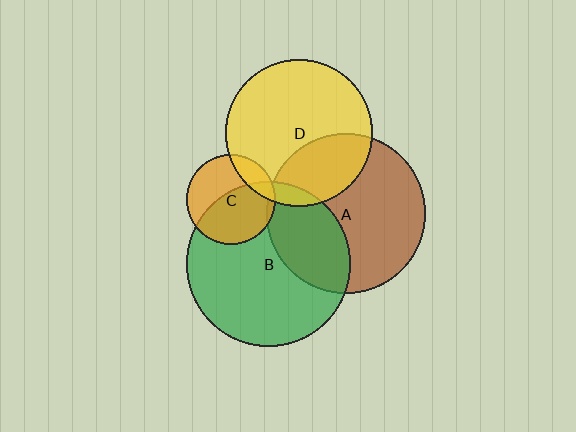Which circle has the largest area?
Circle B (green).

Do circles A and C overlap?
Yes.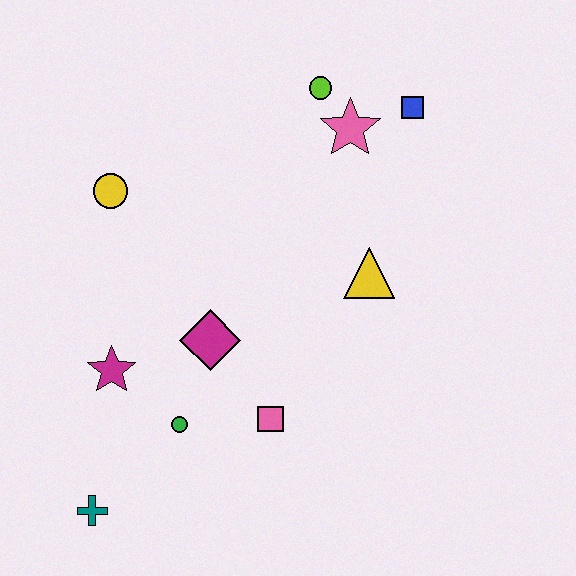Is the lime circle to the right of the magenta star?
Yes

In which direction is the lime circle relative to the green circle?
The lime circle is above the green circle.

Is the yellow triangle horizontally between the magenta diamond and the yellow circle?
No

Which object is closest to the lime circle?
The pink star is closest to the lime circle.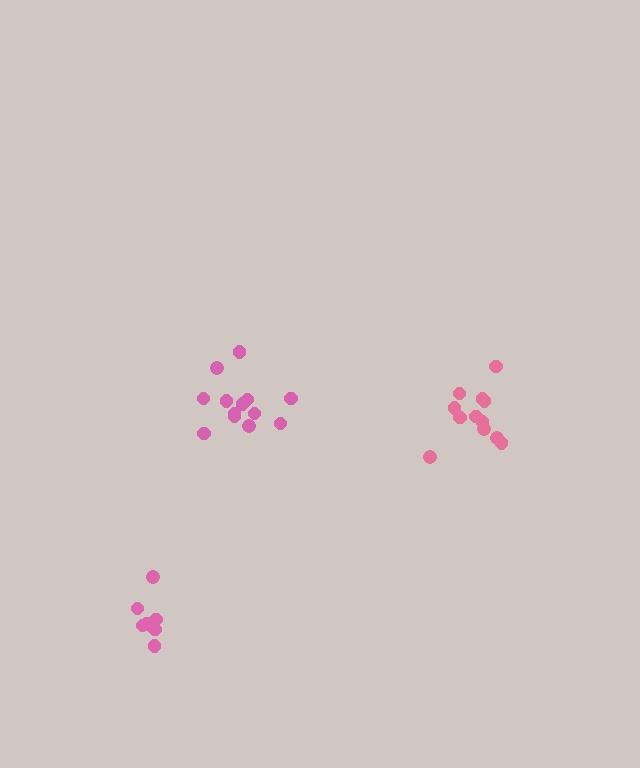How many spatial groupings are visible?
There are 3 spatial groupings.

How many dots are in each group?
Group 1: 12 dots, Group 2: 7 dots, Group 3: 13 dots (32 total).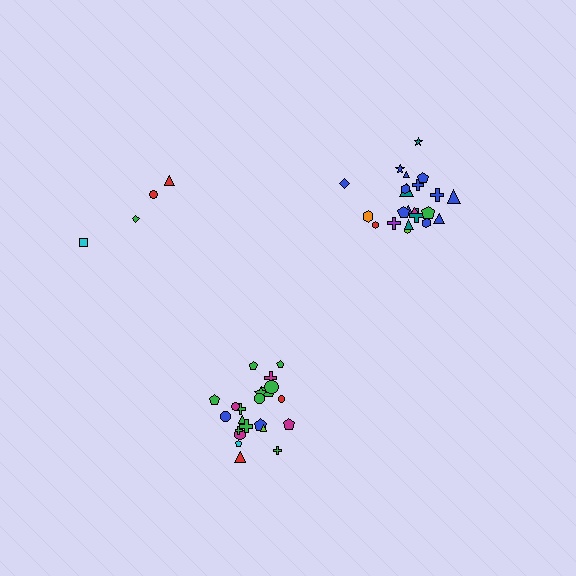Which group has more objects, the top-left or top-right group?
The top-right group.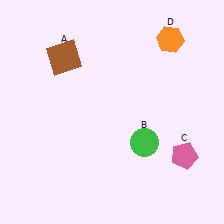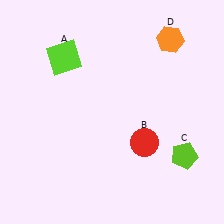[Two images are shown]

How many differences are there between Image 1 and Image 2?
There are 3 differences between the two images.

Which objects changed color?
A changed from brown to lime. B changed from green to red. C changed from pink to lime.